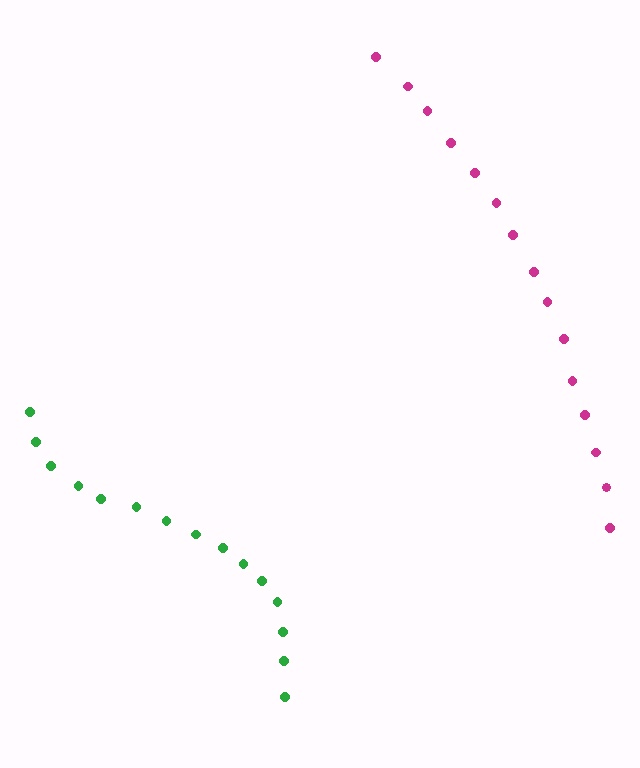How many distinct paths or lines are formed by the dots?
There are 2 distinct paths.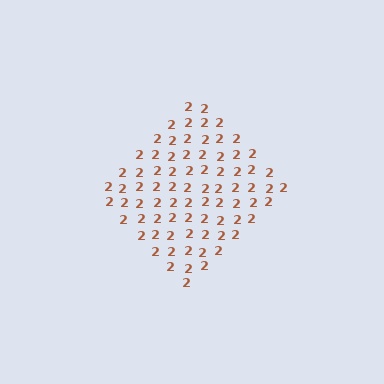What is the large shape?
The large shape is a diamond.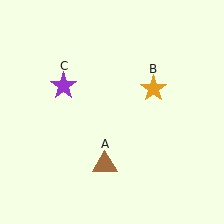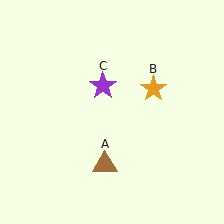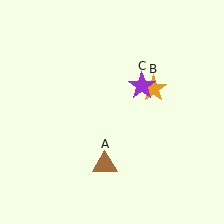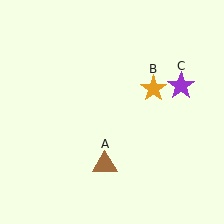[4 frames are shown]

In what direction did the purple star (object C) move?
The purple star (object C) moved right.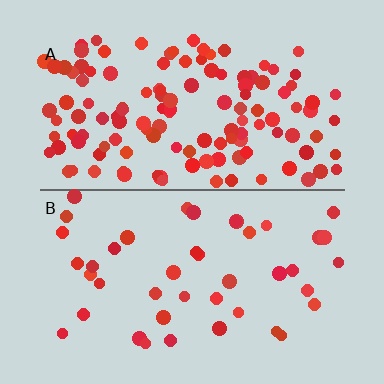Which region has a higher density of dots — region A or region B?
A (the top).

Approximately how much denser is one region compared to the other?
Approximately 2.9× — region A over region B.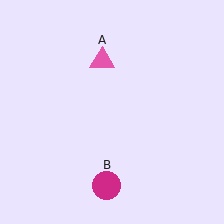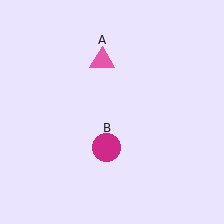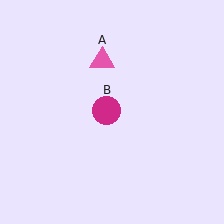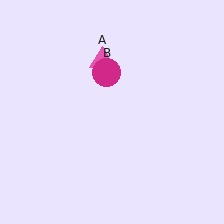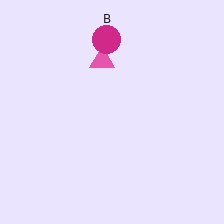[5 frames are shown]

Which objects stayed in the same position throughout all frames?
Pink triangle (object A) remained stationary.